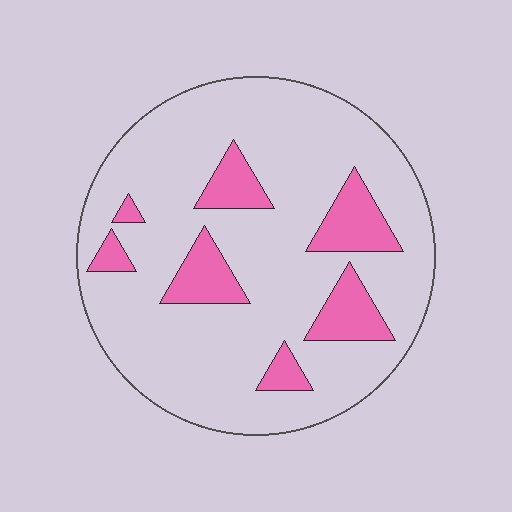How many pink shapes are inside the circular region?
7.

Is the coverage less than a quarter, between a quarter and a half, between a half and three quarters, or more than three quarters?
Less than a quarter.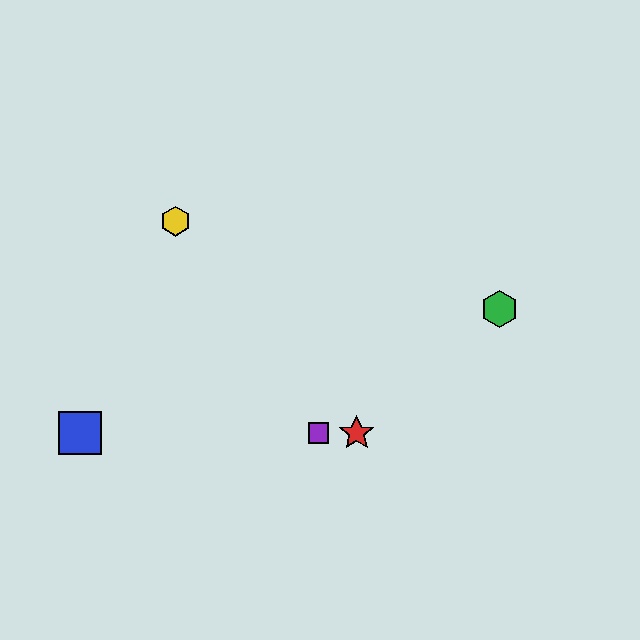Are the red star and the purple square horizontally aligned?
Yes, both are at y≈433.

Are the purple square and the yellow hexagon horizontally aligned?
No, the purple square is at y≈433 and the yellow hexagon is at y≈221.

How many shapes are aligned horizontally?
3 shapes (the red star, the blue square, the purple square) are aligned horizontally.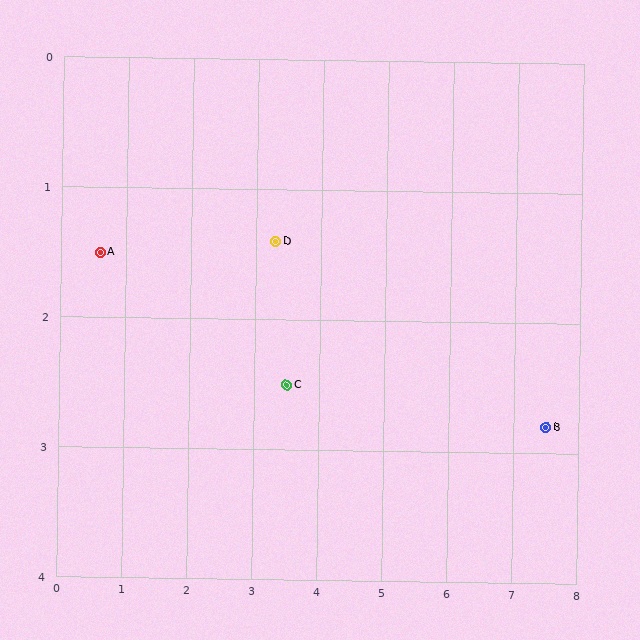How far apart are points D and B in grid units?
Points D and B are about 4.4 grid units apart.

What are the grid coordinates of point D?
Point D is at approximately (3.3, 1.4).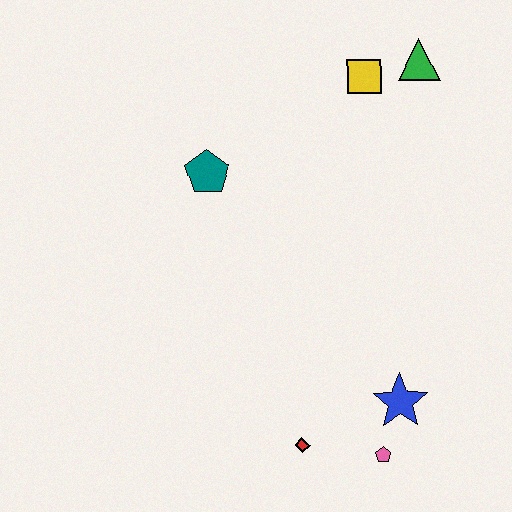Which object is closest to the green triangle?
The yellow square is closest to the green triangle.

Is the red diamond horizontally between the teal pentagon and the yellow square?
Yes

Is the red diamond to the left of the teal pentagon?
No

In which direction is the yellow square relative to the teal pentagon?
The yellow square is to the right of the teal pentagon.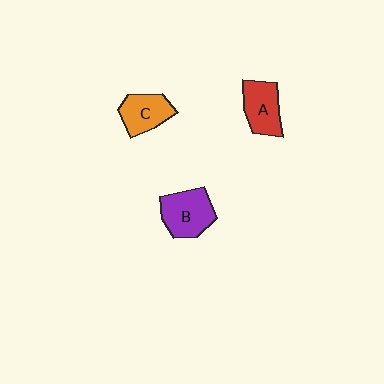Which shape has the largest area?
Shape B (purple).